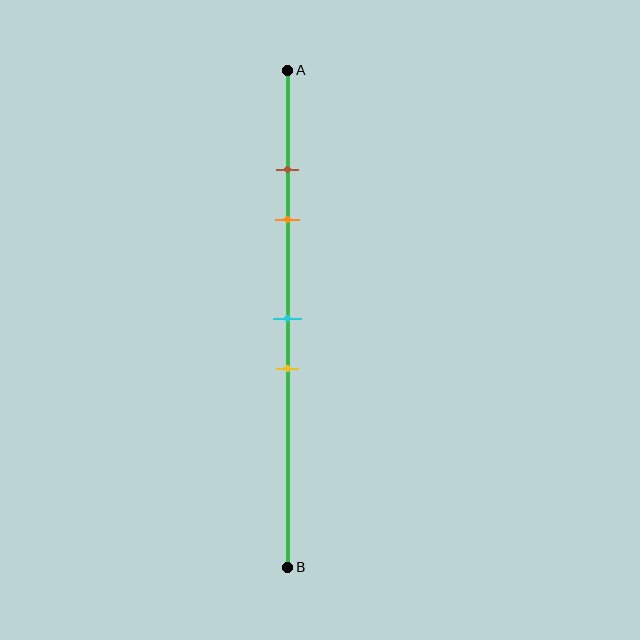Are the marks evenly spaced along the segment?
No, the marks are not evenly spaced.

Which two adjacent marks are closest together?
The brown and orange marks are the closest adjacent pair.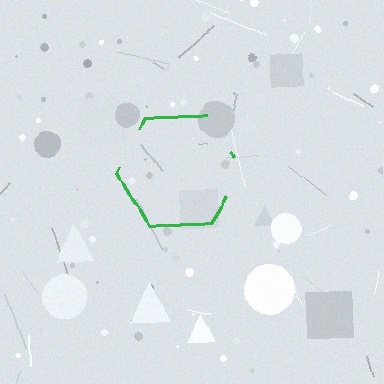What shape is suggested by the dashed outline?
The dashed outline suggests a hexagon.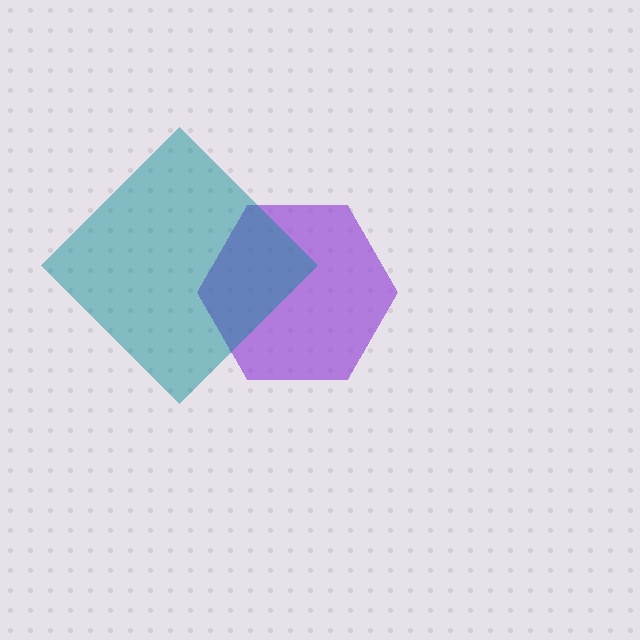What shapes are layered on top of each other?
The layered shapes are: a purple hexagon, a teal diamond.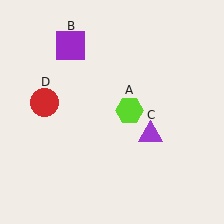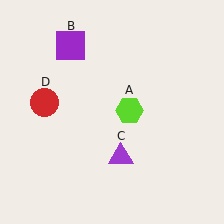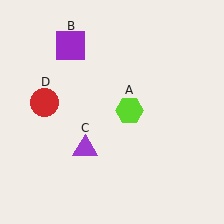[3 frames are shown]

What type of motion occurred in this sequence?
The purple triangle (object C) rotated clockwise around the center of the scene.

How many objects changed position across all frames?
1 object changed position: purple triangle (object C).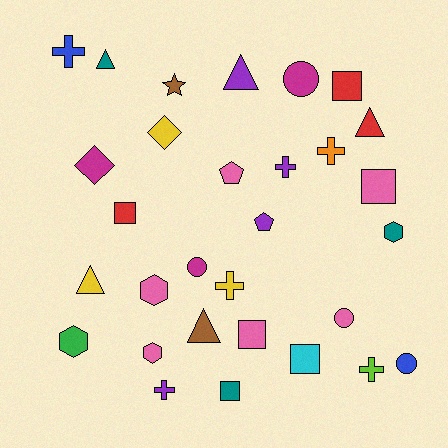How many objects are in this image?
There are 30 objects.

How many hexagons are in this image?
There are 4 hexagons.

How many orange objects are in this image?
There is 1 orange object.